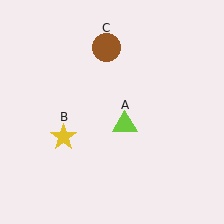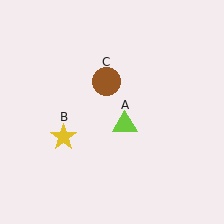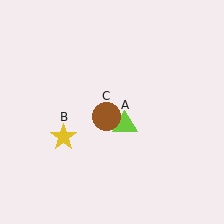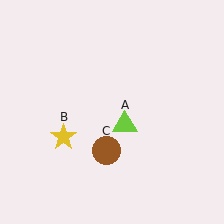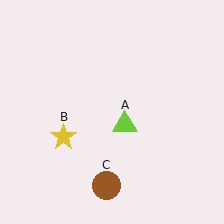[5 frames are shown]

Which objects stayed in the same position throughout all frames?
Lime triangle (object A) and yellow star (object B) remained stationary.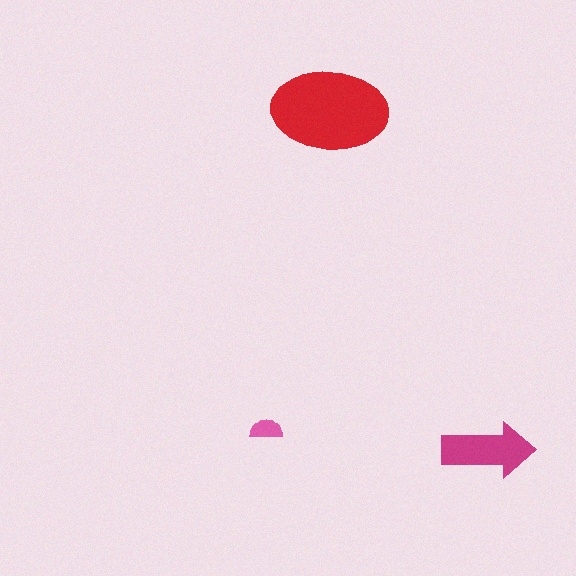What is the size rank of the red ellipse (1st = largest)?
1st.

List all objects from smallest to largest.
The pink semicircle, the magenta arrow, the red ellipse.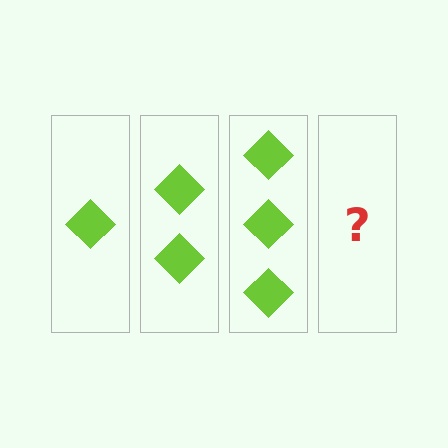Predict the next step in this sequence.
The next step is 4 diamonds.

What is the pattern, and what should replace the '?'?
The pattern is that each step adds one more diamond. The '?' should be 4 diamonds.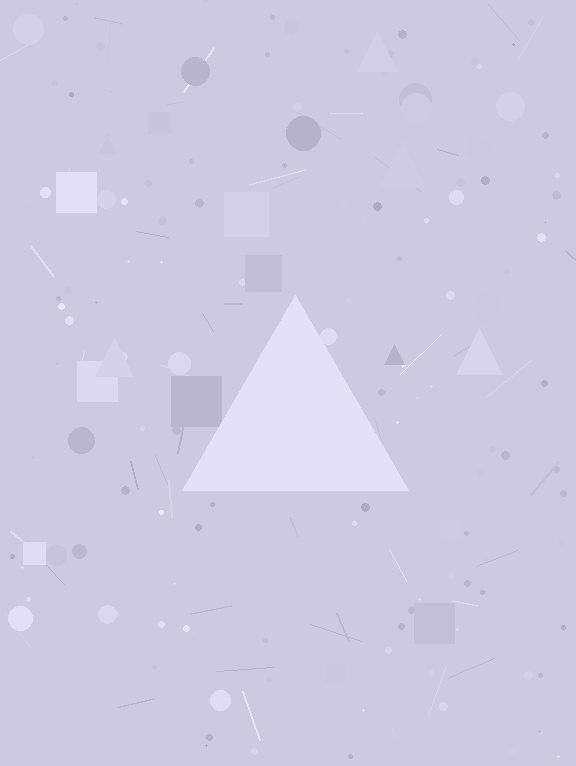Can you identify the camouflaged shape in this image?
The camouflaged shape is a triangle.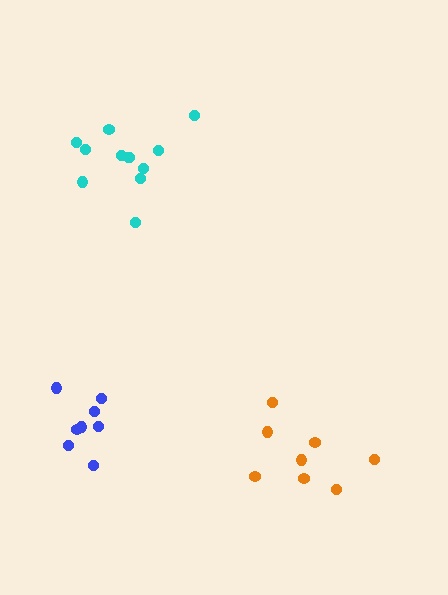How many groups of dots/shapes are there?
There are 3 groups.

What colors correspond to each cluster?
The clusters are colored: cyan, orange, blue.